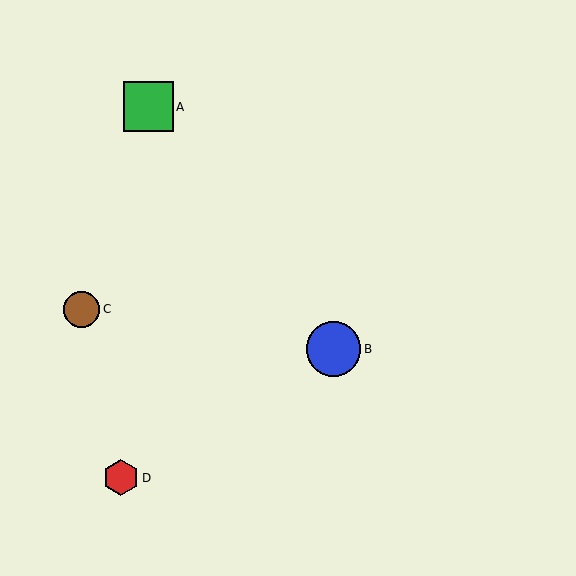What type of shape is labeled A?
Shape A is a green square.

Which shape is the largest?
The blue circle (labeled B) is the largest.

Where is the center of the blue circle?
The center of the blue circle is at (334, 349).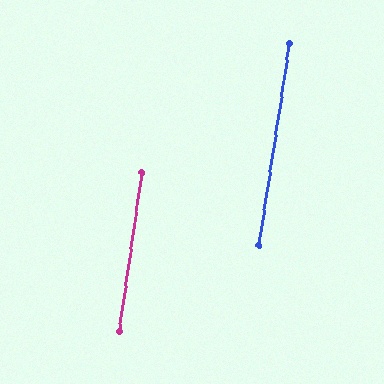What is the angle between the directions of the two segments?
Approximately 0 degrees.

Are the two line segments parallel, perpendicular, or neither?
Parallel — their directions differ by only 0.3°.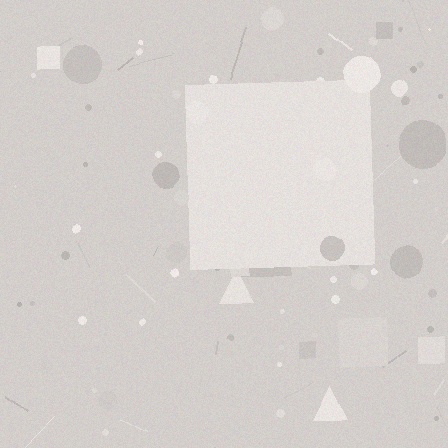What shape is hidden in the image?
A square is hidden in the image.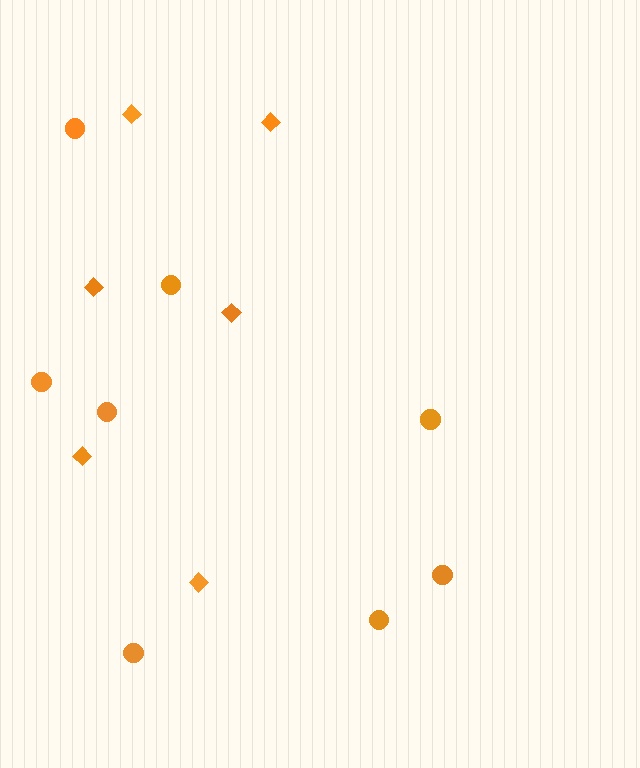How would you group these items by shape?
There are 2 groups: one group of circles (8) and one group of diamonds (6).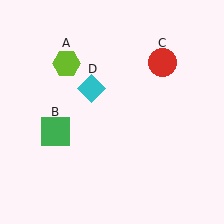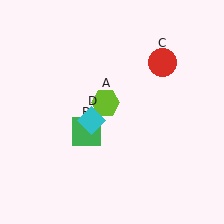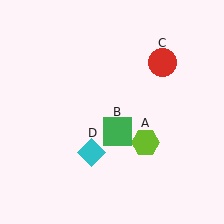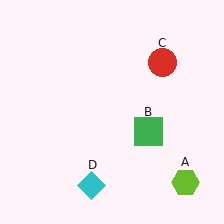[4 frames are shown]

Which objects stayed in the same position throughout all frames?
Red circle (object C) remained stationary.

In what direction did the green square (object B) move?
The green square (object B) moved right.